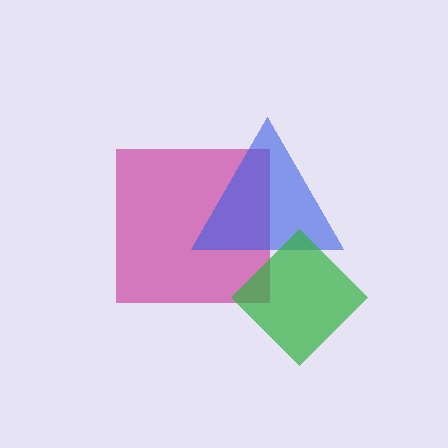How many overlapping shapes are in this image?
There are 3 overlapping shapes in the image.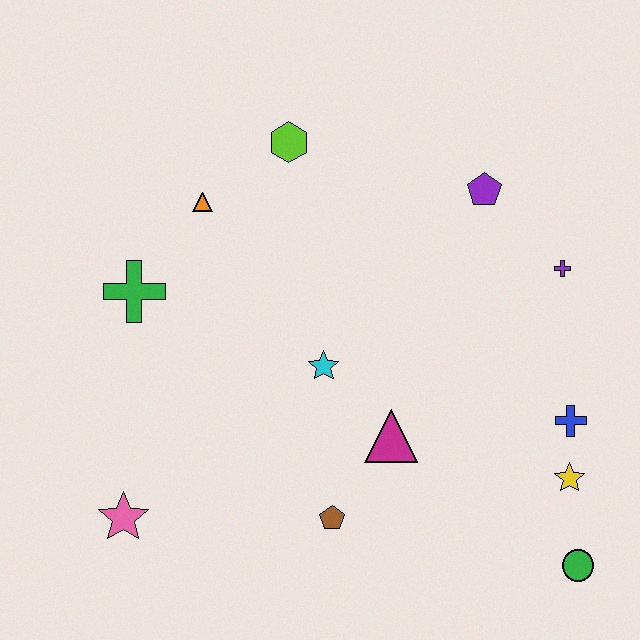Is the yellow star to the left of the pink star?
No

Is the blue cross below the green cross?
Yes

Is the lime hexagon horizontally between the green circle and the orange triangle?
Yes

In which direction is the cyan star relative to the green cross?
The cyan star is to the right of the green cross.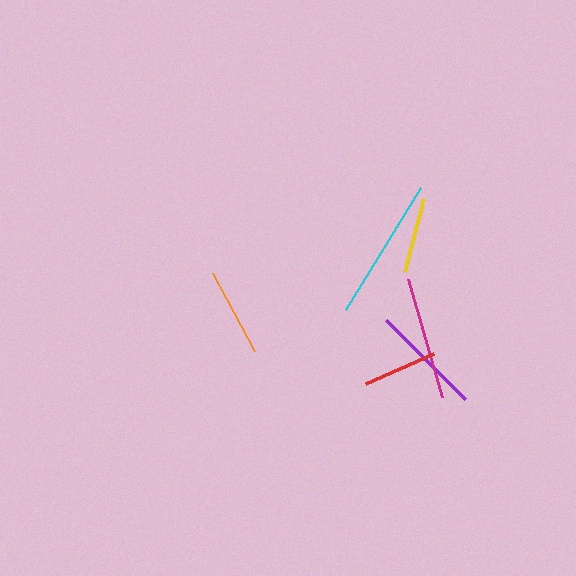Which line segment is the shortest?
The red line is the shortest at approximately 73 pixels.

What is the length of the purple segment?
The purple segment is approximately 112 pixels long.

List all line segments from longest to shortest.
From longest to shortest: cyan, magenta, purple, orange, yellow, red.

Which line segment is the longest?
The cyan line is the longest at approximately 143 pixels.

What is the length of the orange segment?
The orange segment is approximately 88 pixels long.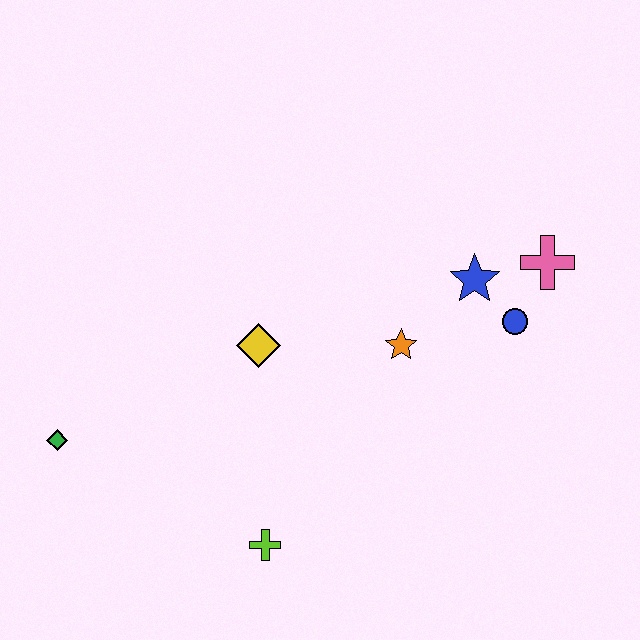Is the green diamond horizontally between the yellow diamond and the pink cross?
No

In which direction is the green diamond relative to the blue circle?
The green diamond is to the left of the blue circle.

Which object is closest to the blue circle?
The blue star is closest to the blue circle.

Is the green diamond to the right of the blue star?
No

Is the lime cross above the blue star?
No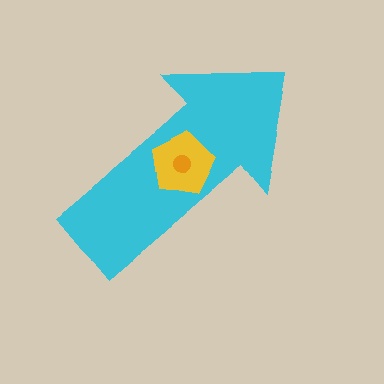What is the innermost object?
The orange circle.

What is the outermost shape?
The cyan arrow.